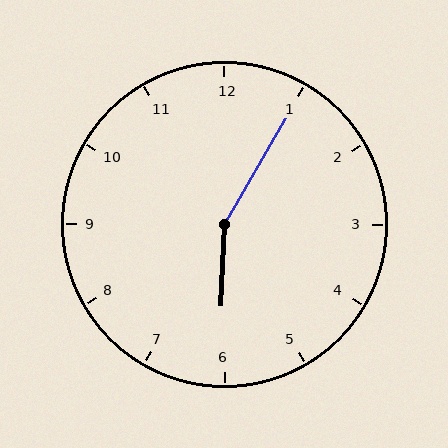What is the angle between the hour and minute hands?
Approximately 152 degrees.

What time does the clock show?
6:05.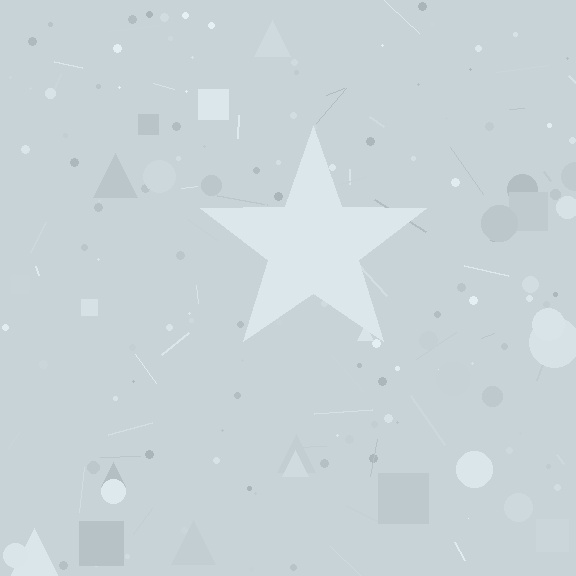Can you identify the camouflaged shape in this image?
The camouflaged shape is a star.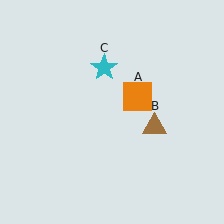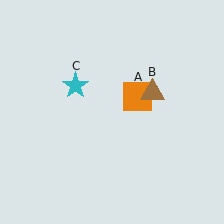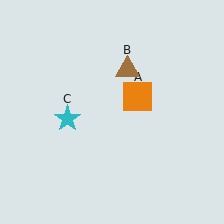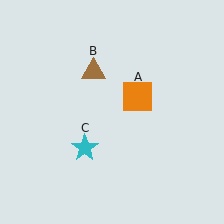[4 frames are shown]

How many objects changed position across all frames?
2 objects changed position: brown triangle (object B), cyan star (object C).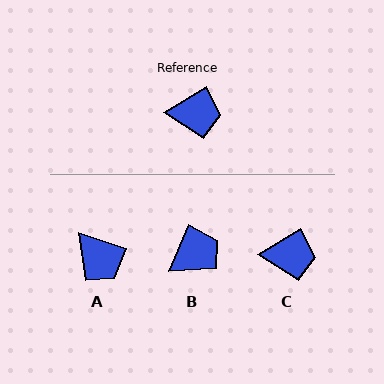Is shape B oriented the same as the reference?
No, it is off by about 35 degrees.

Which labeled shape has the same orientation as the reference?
C.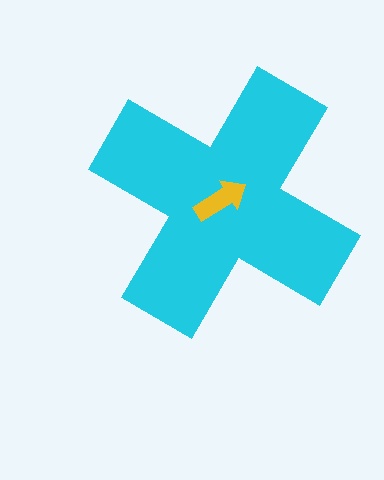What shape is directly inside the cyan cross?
The yellow arrow.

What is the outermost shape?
The cyan cross.